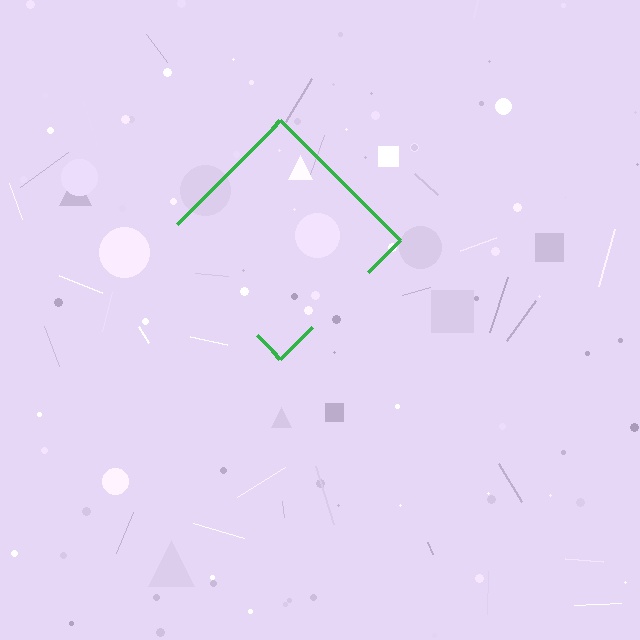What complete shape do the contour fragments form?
The contour fragments form a diamond.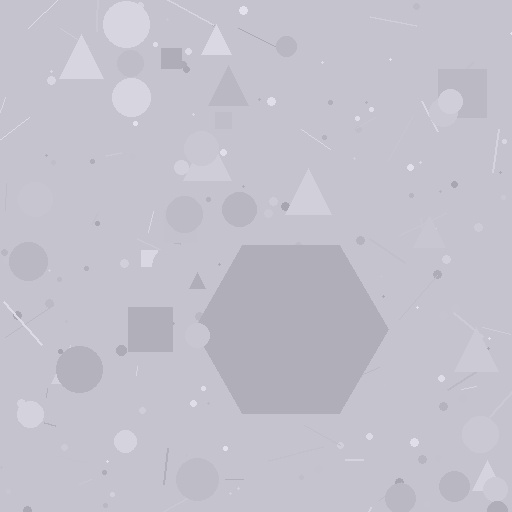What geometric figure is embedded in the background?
A hexagon is embedded in the background.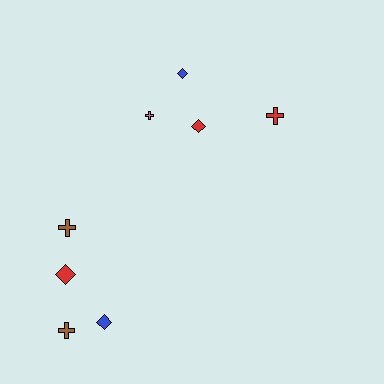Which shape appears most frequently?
Diamond, with 4 objects.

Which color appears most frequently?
Red, with 3 objects.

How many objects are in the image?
There are 8 objects.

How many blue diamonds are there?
There are 2 blue diamonds.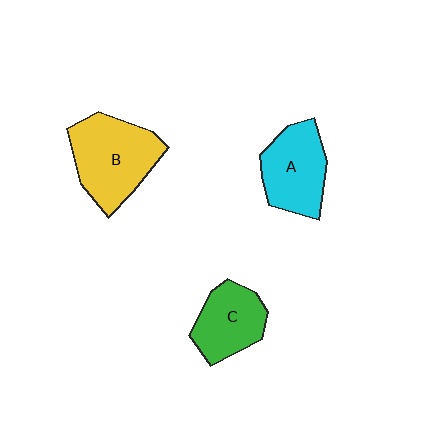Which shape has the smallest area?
Shape C (green).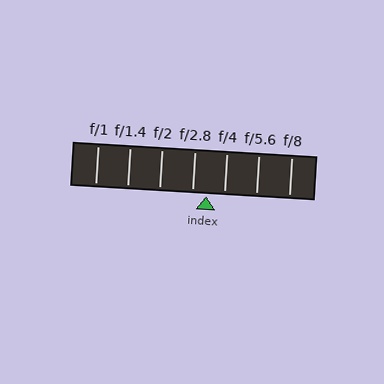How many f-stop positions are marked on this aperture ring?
There are 7 f-stop positions marked.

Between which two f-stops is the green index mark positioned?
The index mark is between f/2.8 and f/4.